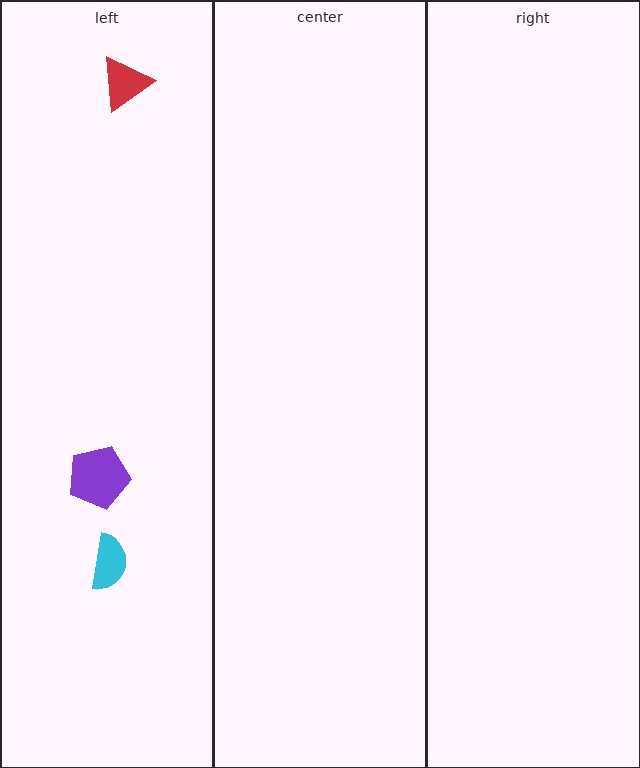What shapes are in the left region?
The cyan semicircle, the purple pentagon, the red triangle.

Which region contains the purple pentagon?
The left region.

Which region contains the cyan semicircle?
The left region.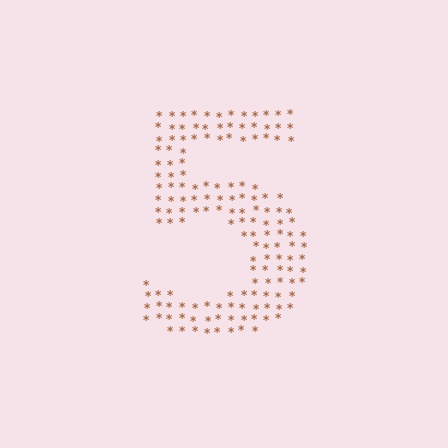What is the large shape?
The large shape is the digit 5.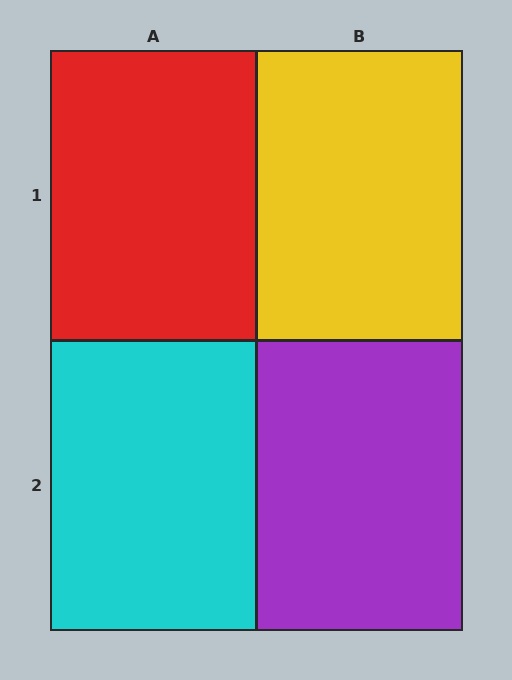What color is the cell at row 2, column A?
Cyan.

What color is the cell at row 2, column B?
Purple.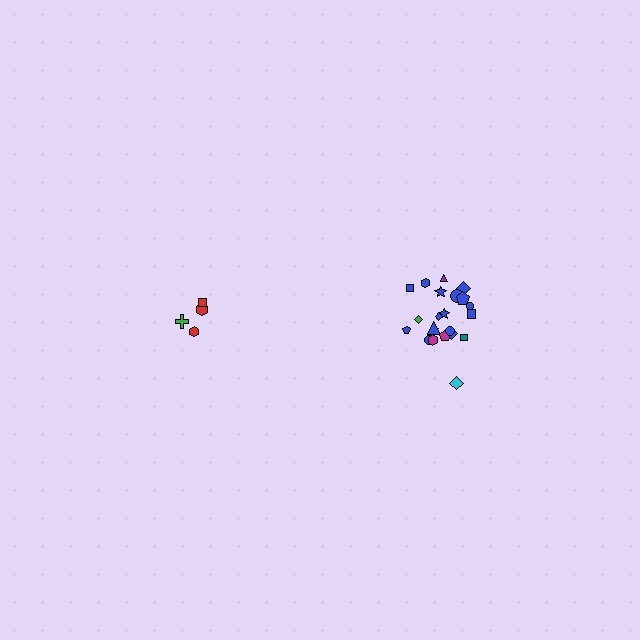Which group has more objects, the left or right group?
The right group.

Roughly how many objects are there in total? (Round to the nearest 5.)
Roughly 25 objects in total.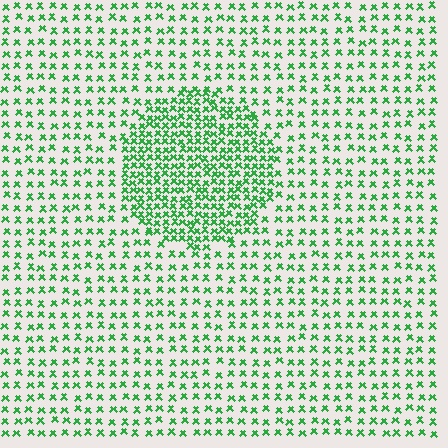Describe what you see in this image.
The image contains small green elements arranged at two different densities. A circle-shaped region is visible where the elements are more densely packed than the surrounding area.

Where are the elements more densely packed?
The elements are more densely packed inside the circle boundary.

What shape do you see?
I see a circle.